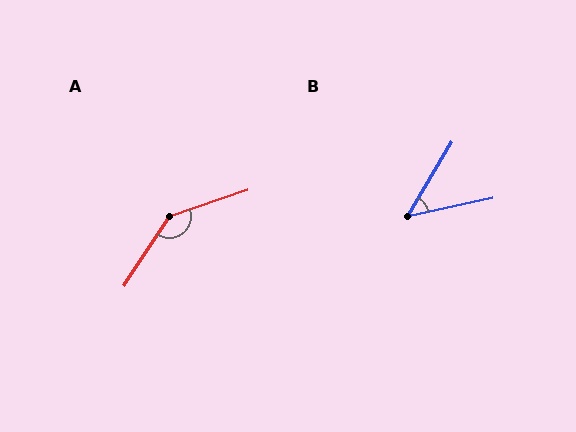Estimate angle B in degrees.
Approximately 47 degrees.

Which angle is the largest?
A, at approximately 142 degrees.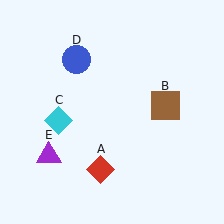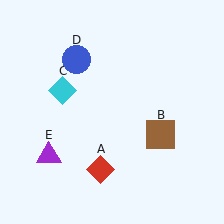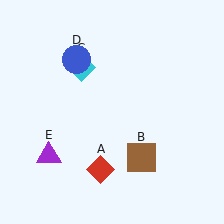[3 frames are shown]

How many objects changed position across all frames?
2 objects changed position: brown square (object B), cyan diamond (object C).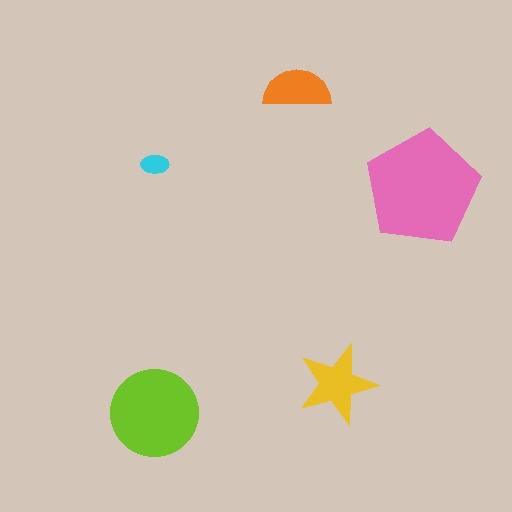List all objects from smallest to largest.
The cyan ellipse, the orange semicircle, the yellow star, the lime circle, the pink pentagon.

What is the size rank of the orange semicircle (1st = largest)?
4th.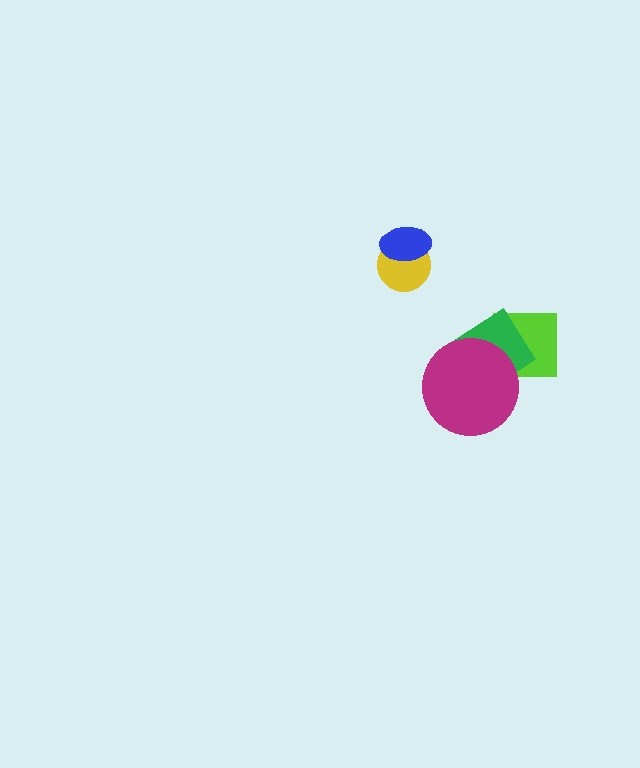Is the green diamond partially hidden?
Yes, it is partially covered by another shape.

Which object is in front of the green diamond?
The magenta circle is in front of the green diamond.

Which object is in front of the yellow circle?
The blue ellipse is in front of the yellow circle.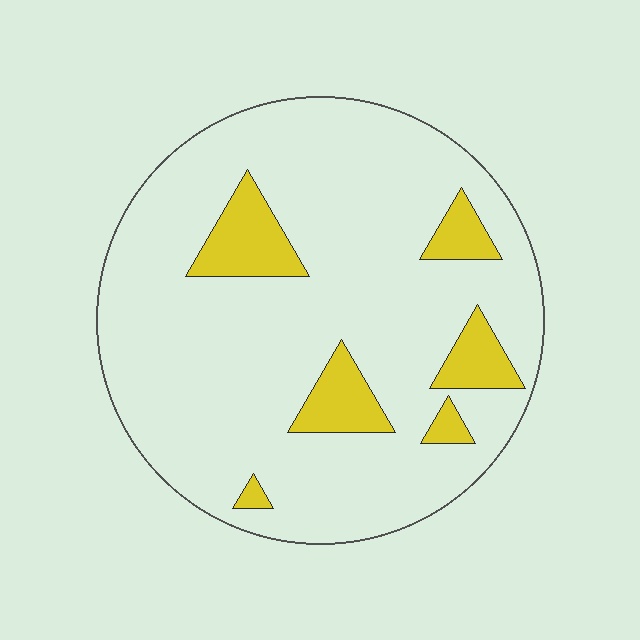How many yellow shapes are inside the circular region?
6.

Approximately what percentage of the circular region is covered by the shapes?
Approximately 15%.